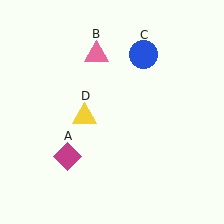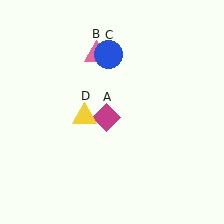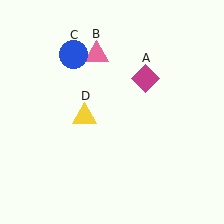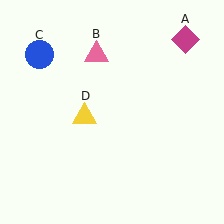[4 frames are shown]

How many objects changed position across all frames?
2 objects changed position: magenta diamond (object A), blue circle (object C).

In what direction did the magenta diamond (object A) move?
The magenta diamond (object A) moved up and to the right.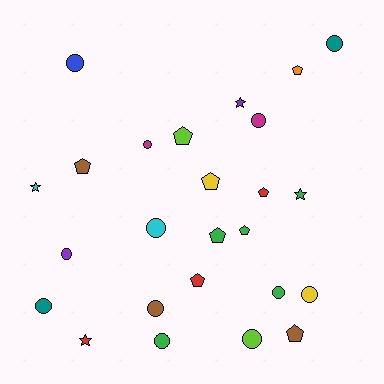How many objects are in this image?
There are 25 objects.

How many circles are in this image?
There are 12 circles.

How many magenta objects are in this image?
There are 2 magenta objects.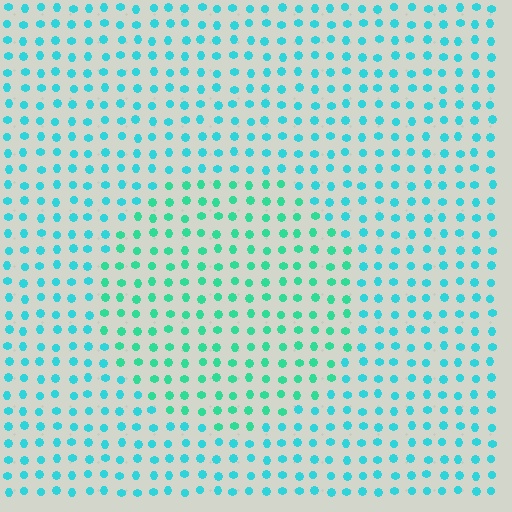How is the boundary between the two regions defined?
The boundary is defined purely by a slight shift in hue (about 27 degrees). Spacing, size, and orientation are identical on both sides.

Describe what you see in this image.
The image is filled with small cyan elements in a uniform arrangement. A circle-shaped region is visible where the elements are tinted to a slightly different hue, forming a subtle color boundary.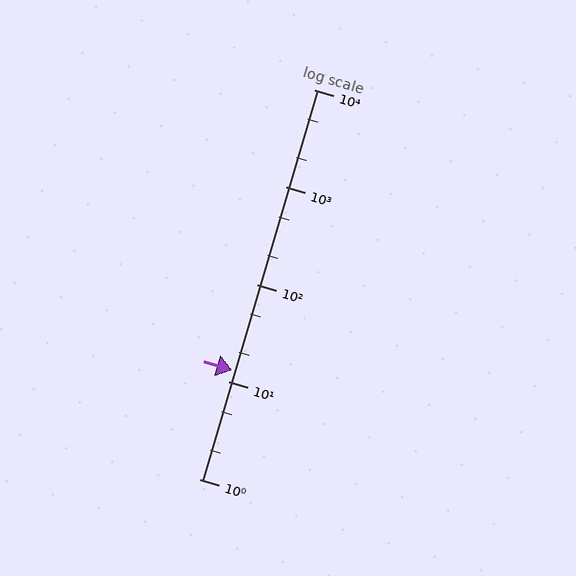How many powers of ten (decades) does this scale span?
The scale spans 4 decades, from 1 to 10000.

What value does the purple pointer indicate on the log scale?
The pointer indicates approximately 13.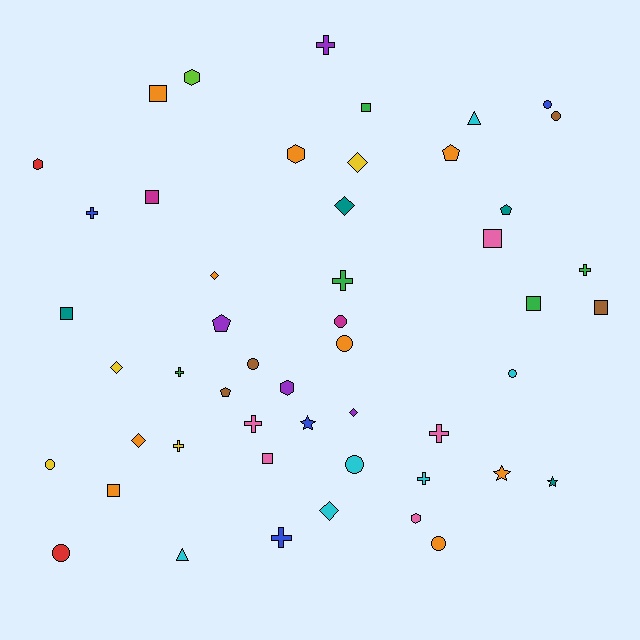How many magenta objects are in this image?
There are 2 magenta objects.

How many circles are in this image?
There are 10 circles.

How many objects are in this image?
There are 50 objects.